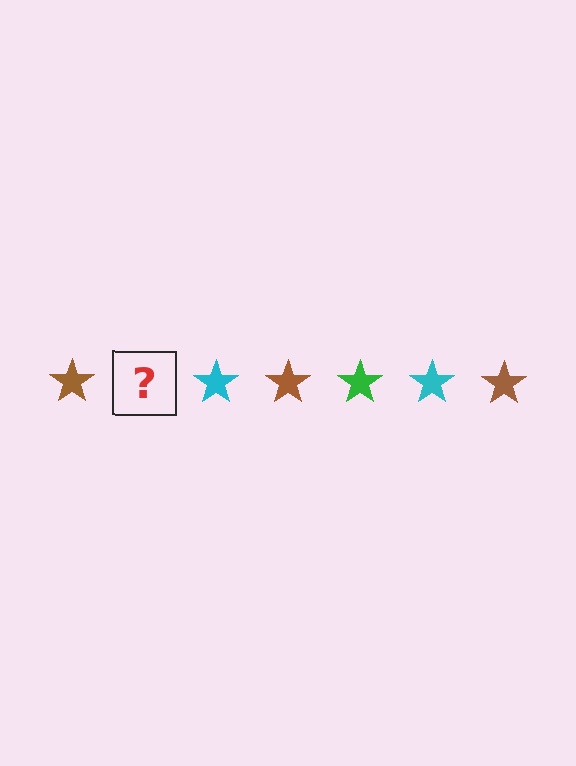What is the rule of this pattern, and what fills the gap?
The rule is that the pattern cycles through brown, green, cyan stars. The gap should be filled with a green star.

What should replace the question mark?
The question mark should be replaced with a green star.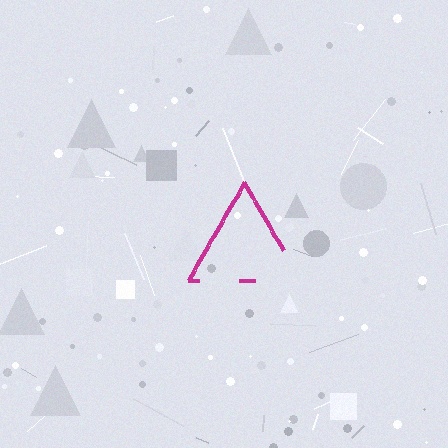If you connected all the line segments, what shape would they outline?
They would outline a triangle.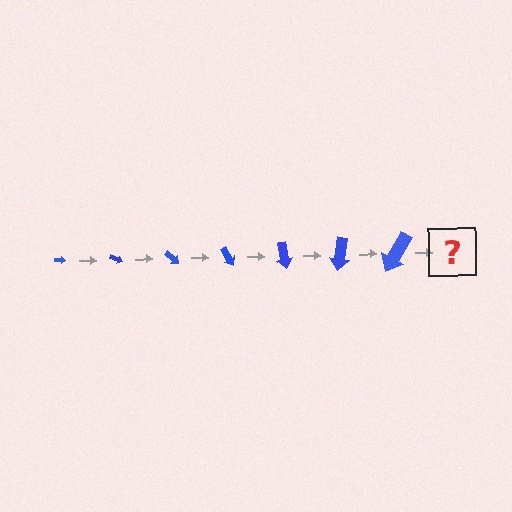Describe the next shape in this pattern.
It should be an arrow, larger than the previous one and rotated 140 degrees from the start.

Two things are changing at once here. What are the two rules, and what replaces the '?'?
The two rules are that the arrow grows larger each step and it rotates 20 degrees each step. The '?' should be an arrow, larger than the previous one and rotated 140 degrees from the start.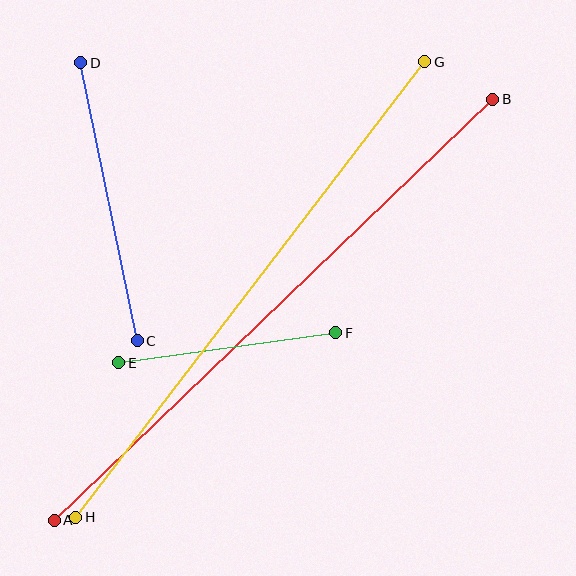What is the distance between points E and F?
The distance is approximately 219 pixels.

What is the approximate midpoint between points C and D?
The midpoint is at approximately (109, 202) pixels.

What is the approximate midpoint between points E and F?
The midpoint is at approximately (227, 348) pixels.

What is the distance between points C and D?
The distance is approximately 284 pixels.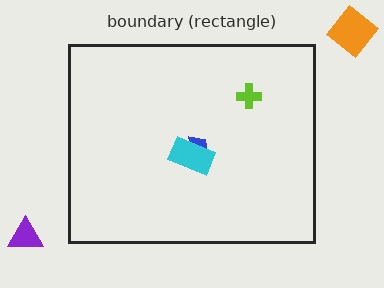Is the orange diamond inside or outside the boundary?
Outside.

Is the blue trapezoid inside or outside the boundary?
Inside.